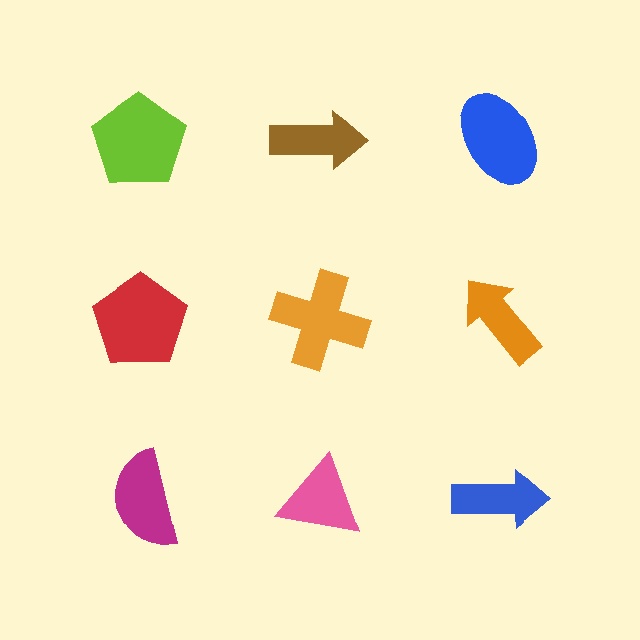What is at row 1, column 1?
A lime pentagon.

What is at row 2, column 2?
An orange cross.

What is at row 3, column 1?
A magenta semicircle.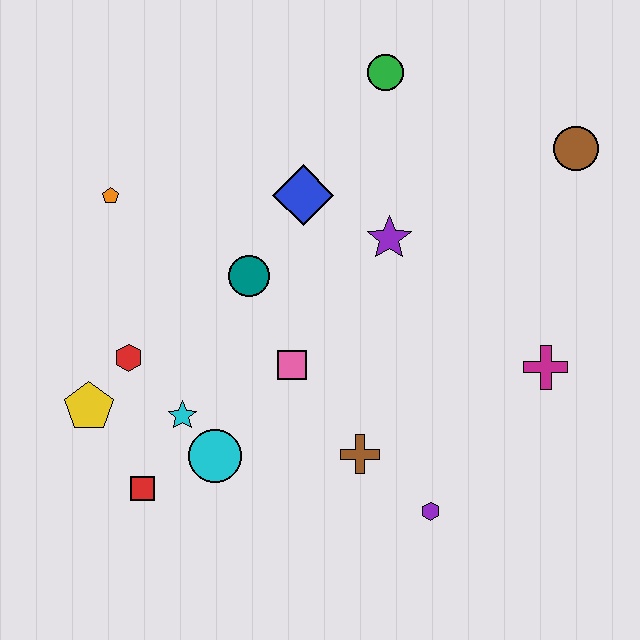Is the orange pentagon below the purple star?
No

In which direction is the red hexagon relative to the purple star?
The red hexagon is to the left of the purple star.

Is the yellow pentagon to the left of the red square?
Yes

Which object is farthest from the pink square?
The brown circle is farthest from the pink square.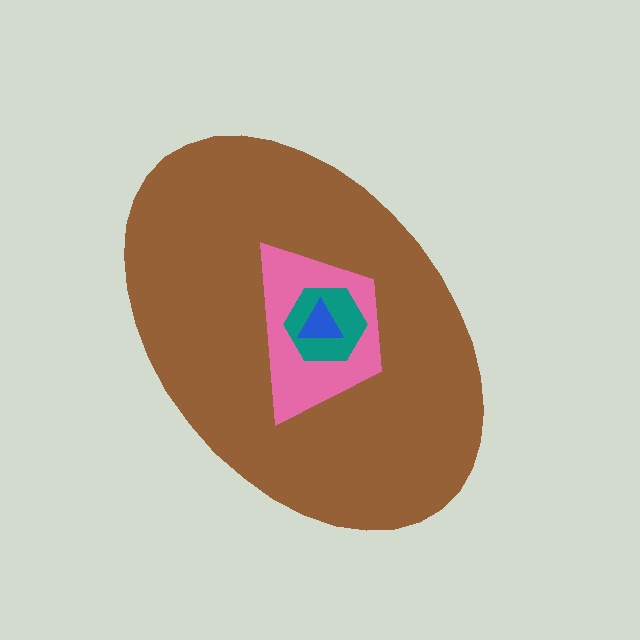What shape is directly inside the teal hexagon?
The blue triangle.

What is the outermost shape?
The brown ellipse.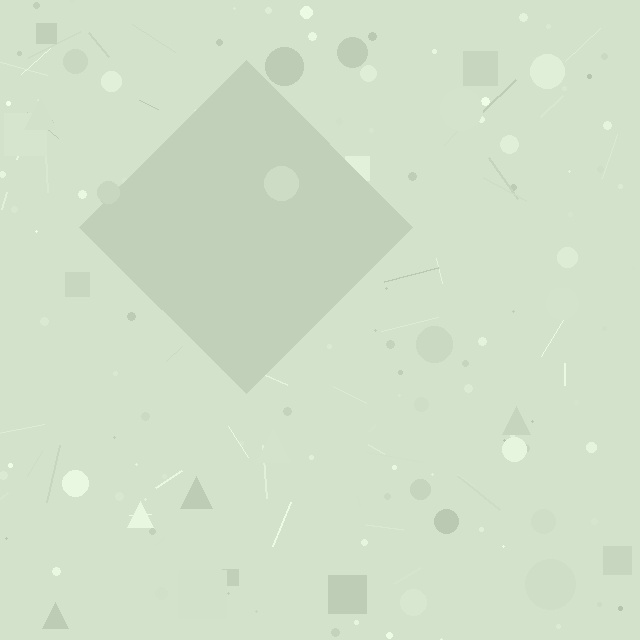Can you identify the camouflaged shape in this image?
The camouflaged shape is a diamond.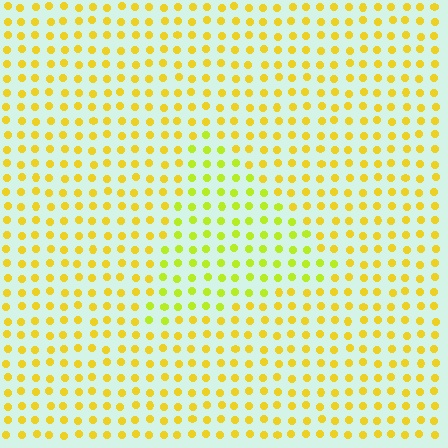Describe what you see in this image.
The image is filled with small yellow elements in a uniform arrangement. A triangle-shaped region is visible where the elements are tinted to a slightly different hue, forming a subtle color boundary.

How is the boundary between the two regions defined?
The boundary is defined purely by a slight shift in hue (about 26 degrees). Spacing, size, and orientation are identical on both sides.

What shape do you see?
I see a triangle.